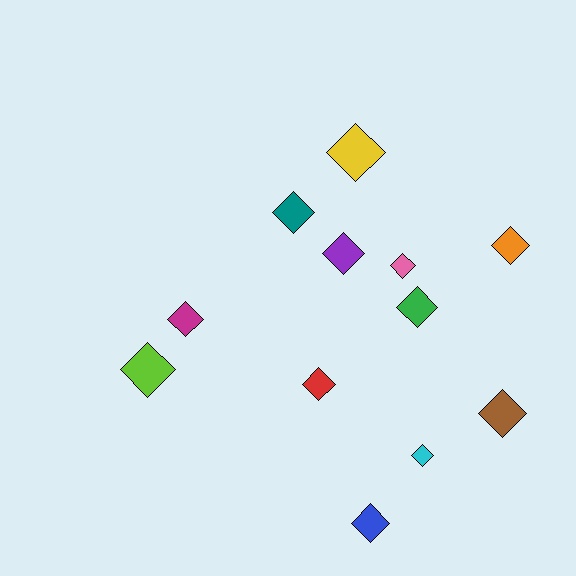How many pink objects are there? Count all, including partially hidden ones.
There is 1 pink object.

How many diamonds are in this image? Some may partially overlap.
There are 12 diamonds.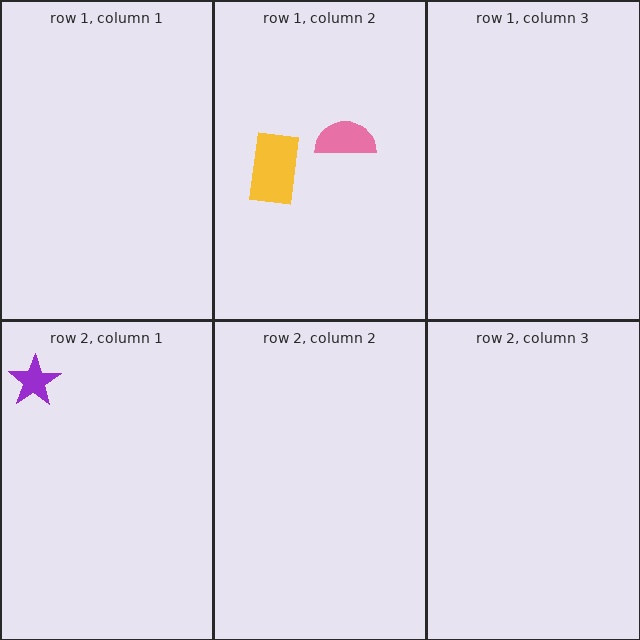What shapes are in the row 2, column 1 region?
The purple star.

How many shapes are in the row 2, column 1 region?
1.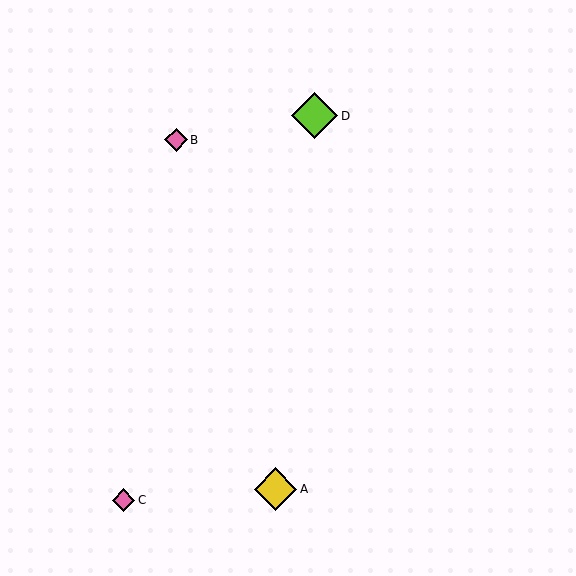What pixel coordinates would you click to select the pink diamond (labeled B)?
Click at (176, 140) to select the pink diamond B.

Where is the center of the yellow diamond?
The center of the yellow diamond is at (275, 489).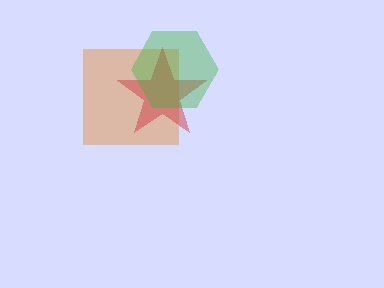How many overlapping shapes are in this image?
There are 3 overlapping shapes in the image.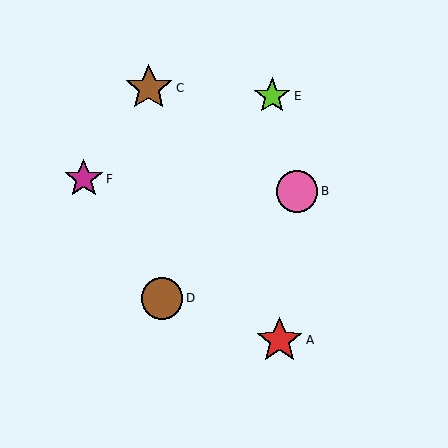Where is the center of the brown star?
The center of the brown star is at (149, 88).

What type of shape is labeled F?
Shape F is a magenta star.